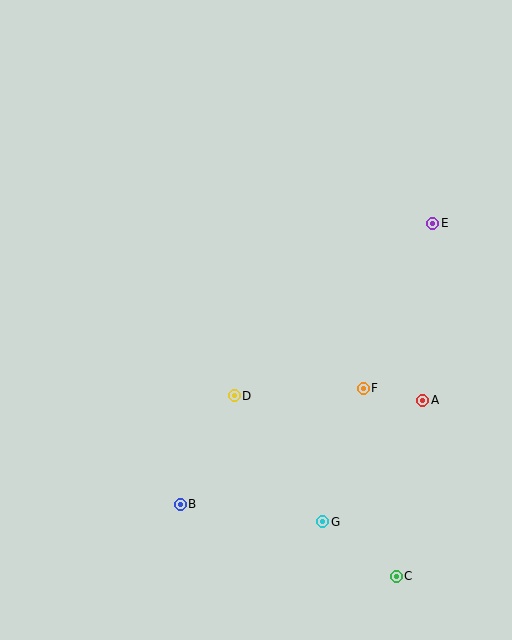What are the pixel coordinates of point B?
Point B is at (180, 504).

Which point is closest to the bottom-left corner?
Point B is closest to the bottom-left corner.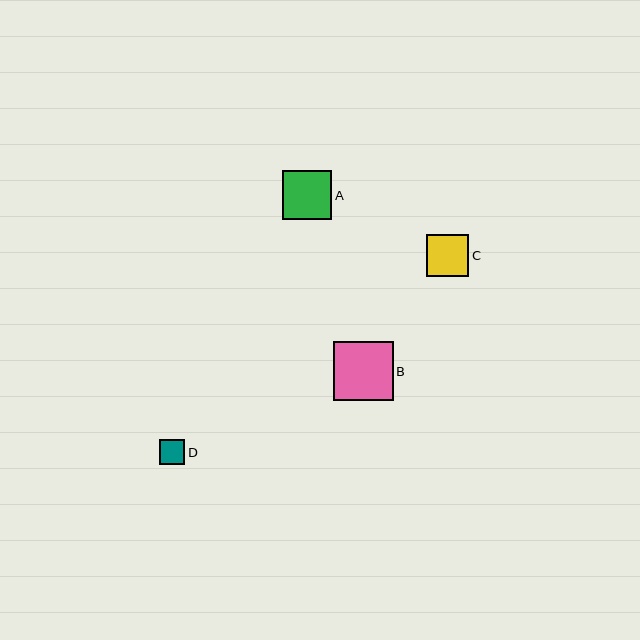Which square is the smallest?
Square D is the smallest with a size of approximately 25 pixels.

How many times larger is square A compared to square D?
Square A is approximately 2.0 times the size of square D.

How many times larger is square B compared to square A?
Square B is approximately 1.2 times the size of square A.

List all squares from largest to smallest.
From largest to smallest: B, A, C, D.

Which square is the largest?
Square B is the largest with a size of approximately 59 pixels.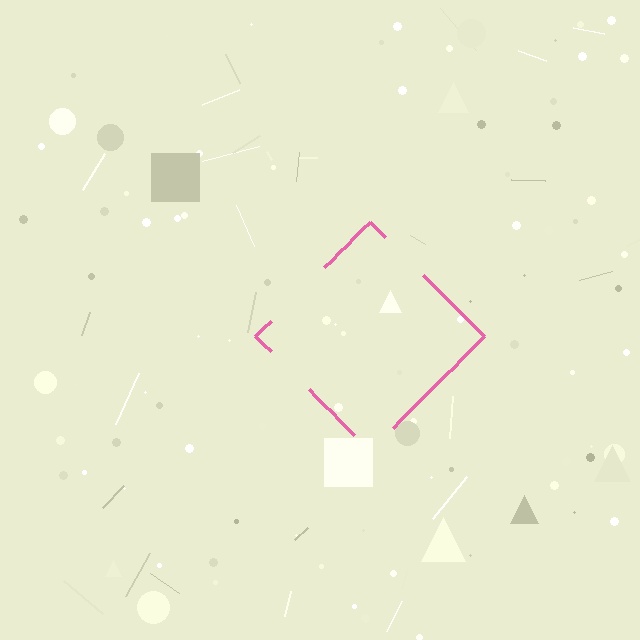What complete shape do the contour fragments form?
The contour fragments form a diamond.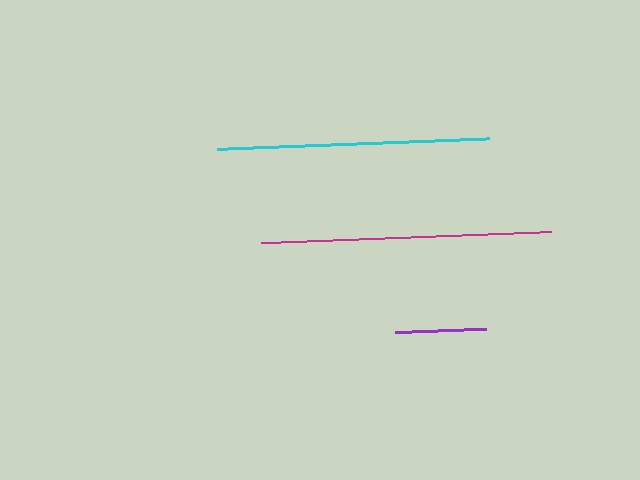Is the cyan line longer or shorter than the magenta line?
The magenta line is longer than the cyan line.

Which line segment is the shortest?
The purple line is the shortest at approximately 91 pixels.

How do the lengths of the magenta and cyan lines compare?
The magenta and cyan lines are approximately the same length.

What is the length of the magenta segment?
The magenta segment is approximately 290 pixels long.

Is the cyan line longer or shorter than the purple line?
The cyan line is longer than the purple line.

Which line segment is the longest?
The magenta line is the longest at approximately 290 pixels.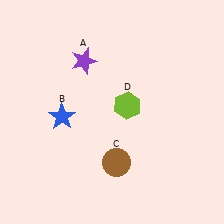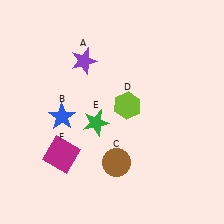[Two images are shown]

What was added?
A green star (E), a magenta square (F) were added in Image 2.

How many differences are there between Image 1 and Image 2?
There are 2 differences between the two images.